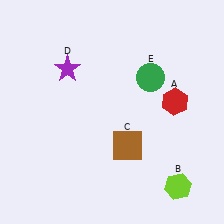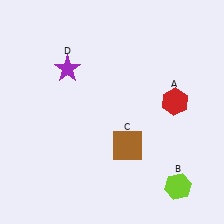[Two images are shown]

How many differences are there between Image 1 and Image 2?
There is 1 difference between the two images.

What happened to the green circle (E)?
The green circle (E) was removed in Image 2. It was in the top-right area of Image 1.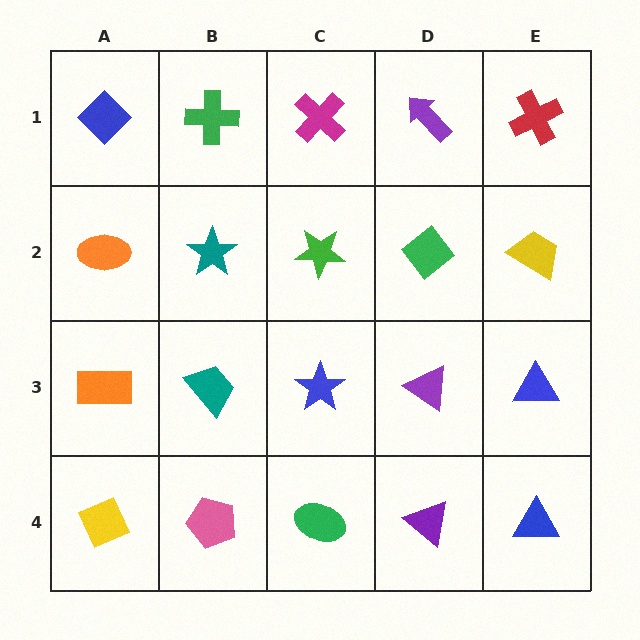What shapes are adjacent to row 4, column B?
A teal trapezoid (row 3, column B), a yellow diamond (row 4, column A), a green ellipse (row 4, column C).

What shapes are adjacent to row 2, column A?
A blue diamond (row 1, column A), an orange rectangle (row 3, column A), a teal star (row 2, column B).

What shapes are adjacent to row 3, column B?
A teal star (row 2, column B), a pink pentagon (row 4, column B), an orange rectangle (row 3, column A), a blue star (row 3, column C).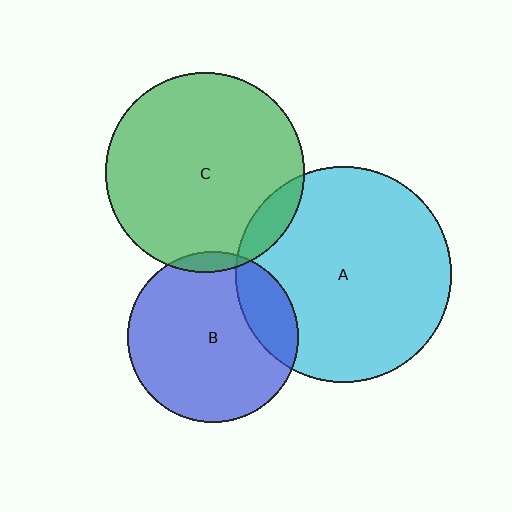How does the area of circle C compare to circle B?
Approximately 1.4 times.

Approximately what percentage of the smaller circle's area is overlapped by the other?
Approximately 20%.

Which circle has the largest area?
Circle A (cyan).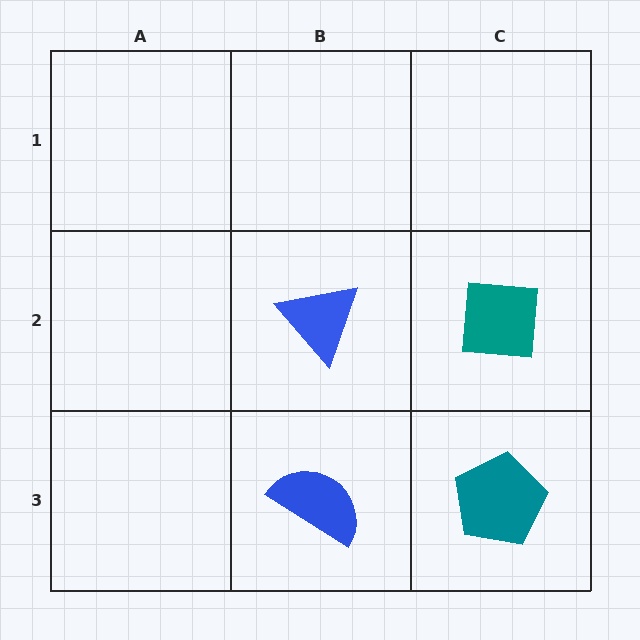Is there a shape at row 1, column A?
No, that cell is empty.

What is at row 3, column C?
A teal pentagon.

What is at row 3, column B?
A blue semicircle.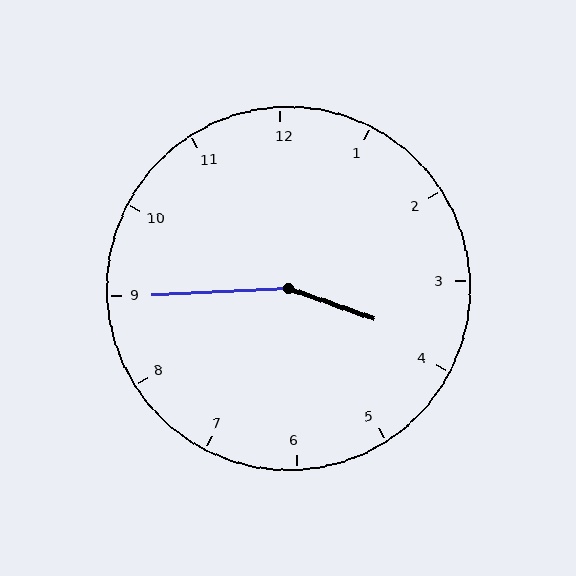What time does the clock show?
3:45.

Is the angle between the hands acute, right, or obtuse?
It is obtuse.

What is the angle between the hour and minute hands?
Approximately 158 degrees.